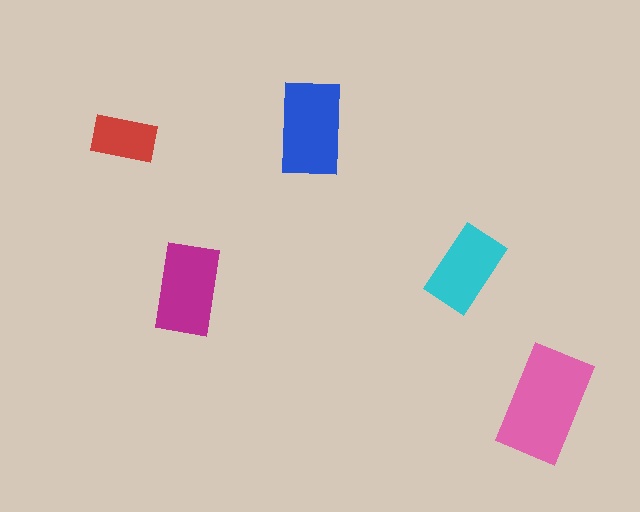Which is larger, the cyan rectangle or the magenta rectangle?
The magenta one.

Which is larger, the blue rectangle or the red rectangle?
The blue one.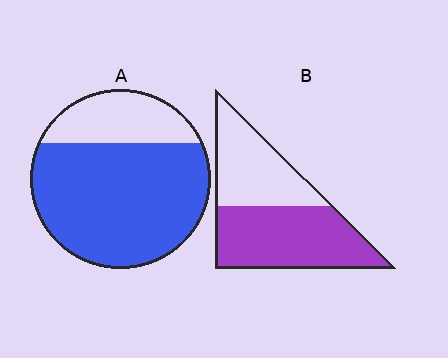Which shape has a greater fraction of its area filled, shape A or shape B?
Shape A.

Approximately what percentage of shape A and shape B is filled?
A is approximately 75% and B is approximately 60%.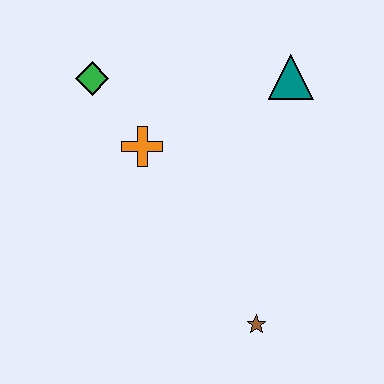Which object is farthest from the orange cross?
The brown star is farthest from the orange cross.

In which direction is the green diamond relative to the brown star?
The green diamond is above the brown star.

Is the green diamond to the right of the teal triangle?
No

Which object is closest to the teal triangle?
The orange cross is closest to the teal triangle.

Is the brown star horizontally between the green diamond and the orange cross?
No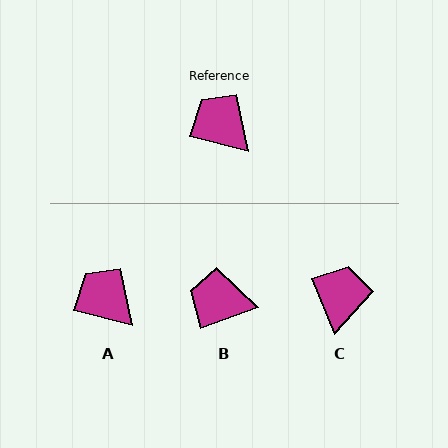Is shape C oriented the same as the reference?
No, it is off by about 54 degrees.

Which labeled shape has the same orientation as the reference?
A.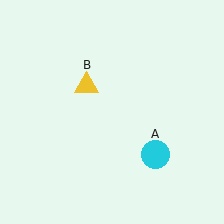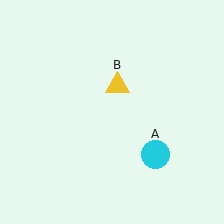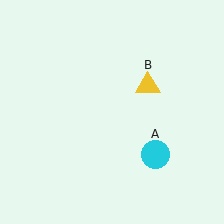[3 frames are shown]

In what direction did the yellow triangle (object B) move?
The yellow triangle (object B) moved right.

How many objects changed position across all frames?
1 object changed position: yellow triangle (object B).